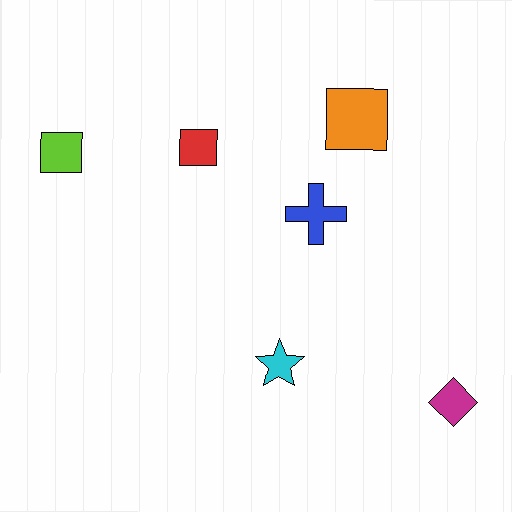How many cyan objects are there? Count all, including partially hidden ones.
There is 1 cyan object.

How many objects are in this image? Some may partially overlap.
There are 6 objects.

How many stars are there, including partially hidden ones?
There is 1 star.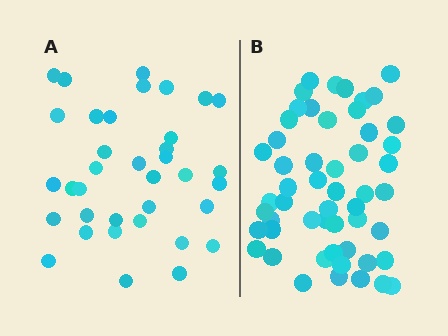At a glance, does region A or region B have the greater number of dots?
Region B (the right region) has more dots.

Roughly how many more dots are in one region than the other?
Region B has approximately 15 more dots than region A.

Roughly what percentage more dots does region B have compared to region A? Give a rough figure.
About 45% more.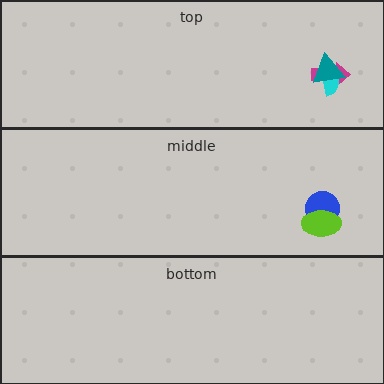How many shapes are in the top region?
3.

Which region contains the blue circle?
The middle region.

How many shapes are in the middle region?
2.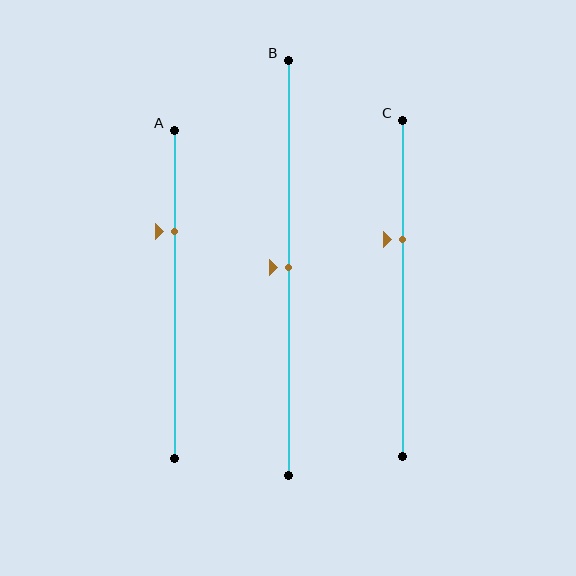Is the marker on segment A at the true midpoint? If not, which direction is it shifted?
No, the marker on segment A is shifted upward by about 19% of the segment length.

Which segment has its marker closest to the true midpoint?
Segment B has its marker closest to the true midpoint.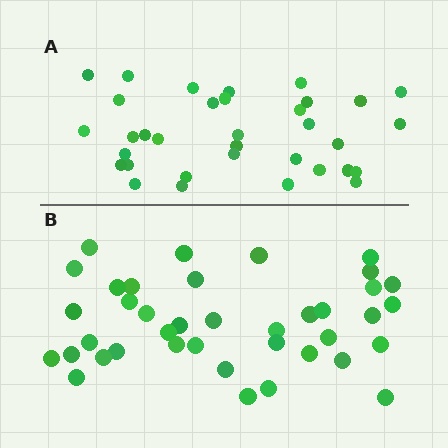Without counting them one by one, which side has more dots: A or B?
Region B (the bottom region) has more dots.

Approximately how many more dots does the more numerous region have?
Region B has about 5 more dots than region A.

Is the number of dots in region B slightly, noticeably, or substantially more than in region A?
Region B has only slightly more — the two regions are fairly close. The ratio is roughly 1.1 to 1.